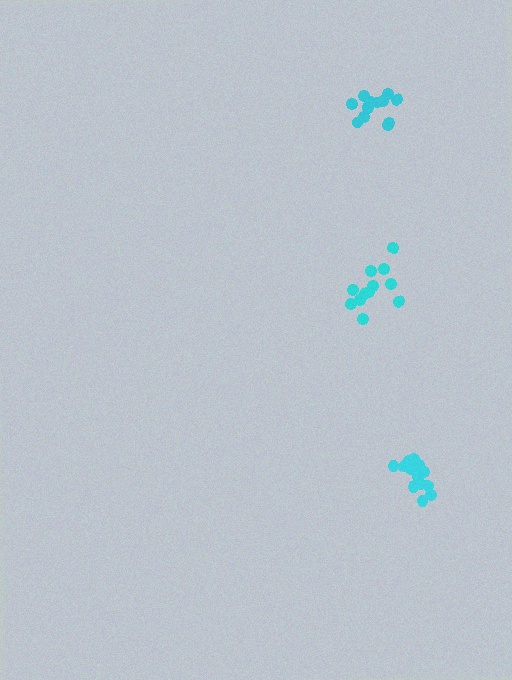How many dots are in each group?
Group 1: 16 dots, Group 2: 12 dots, Group 3: 13 dots (41 total).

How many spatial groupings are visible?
There are 3 spatial groupings.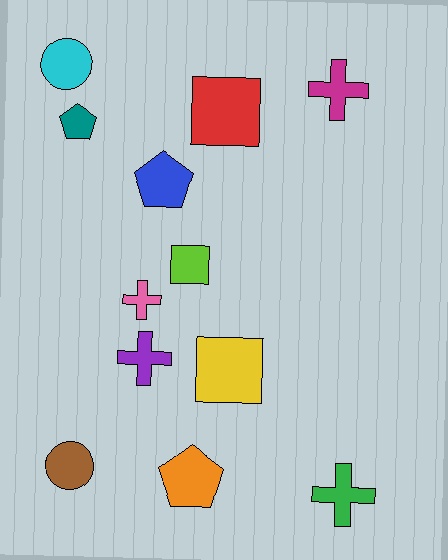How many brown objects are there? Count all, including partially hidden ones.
There is 1 brown object.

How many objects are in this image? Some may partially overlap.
There are 12 objects.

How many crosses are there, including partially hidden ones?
There are 4 crosses.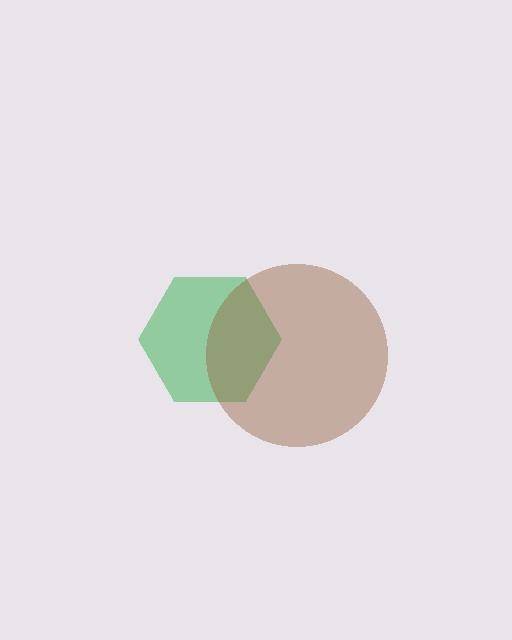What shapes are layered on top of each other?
The layered shapes are: a green hexagon, a brown circle.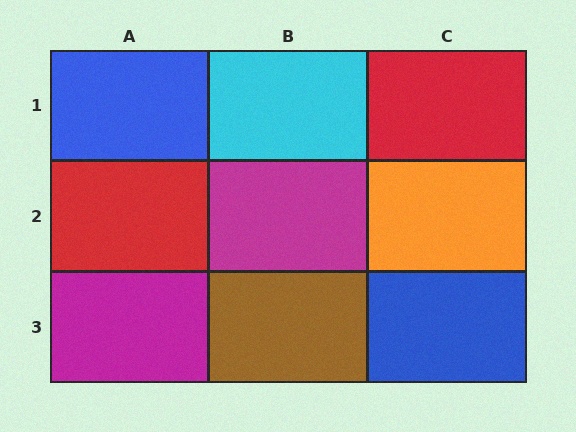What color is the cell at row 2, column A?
Red.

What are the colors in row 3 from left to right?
Magenta, brown, blue.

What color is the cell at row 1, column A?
Blue.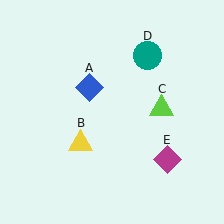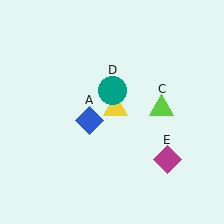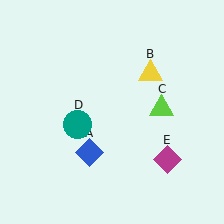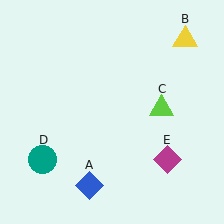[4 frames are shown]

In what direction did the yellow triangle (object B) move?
The yellow triangle (object B) moved up and to the right.